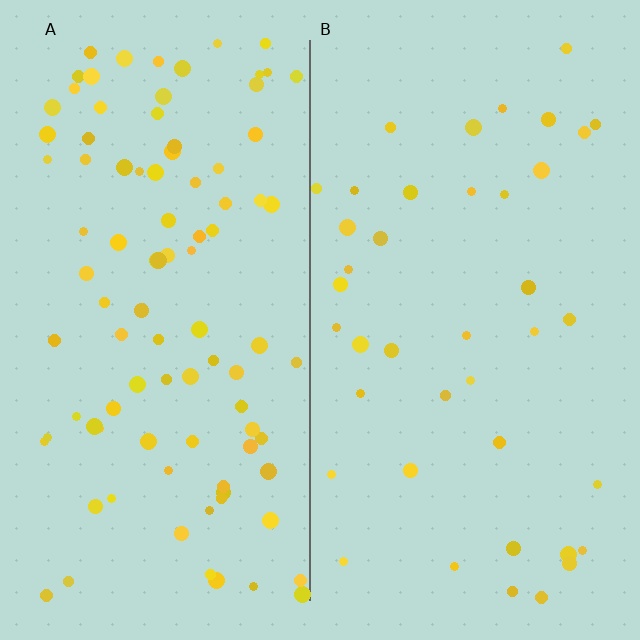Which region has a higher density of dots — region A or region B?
A (the left).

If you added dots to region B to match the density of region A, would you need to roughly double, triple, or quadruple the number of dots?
Approximately double.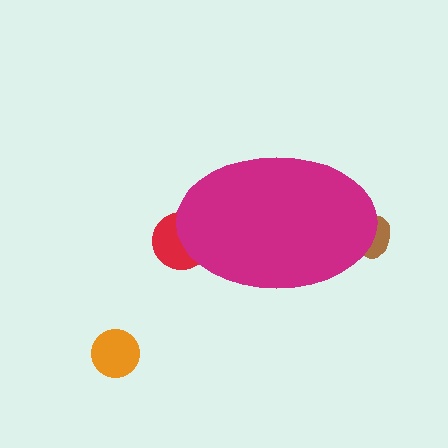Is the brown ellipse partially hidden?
Yes, the brown ellipse is partially hidden behind the magenta ellipse.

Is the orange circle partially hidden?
No, the orange circle is fully visible.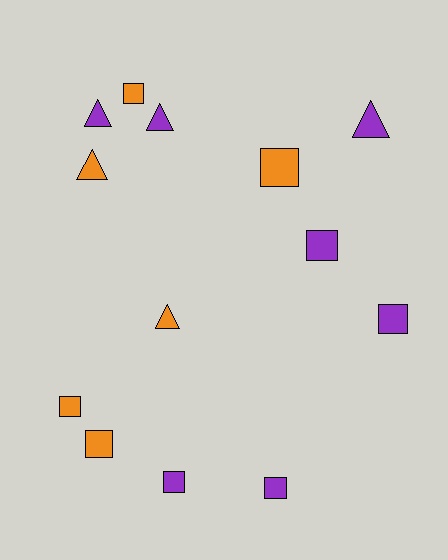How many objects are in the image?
There are 13 objects.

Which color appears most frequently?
Purple, with 7 objects.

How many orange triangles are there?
There are 2 orange triangles.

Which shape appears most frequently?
Square, with 8 objects.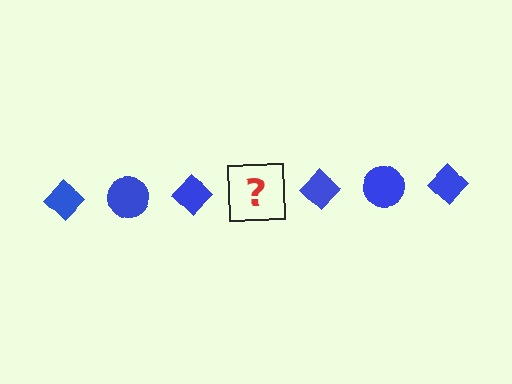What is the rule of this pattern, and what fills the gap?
The rule is that the pattern cycles through diamond, circle shapes in blue. The gap should be filled with a blue circle.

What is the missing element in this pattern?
The missing element is a blue circle.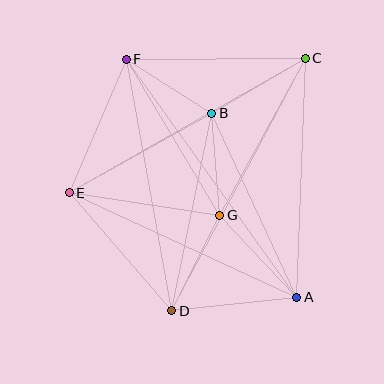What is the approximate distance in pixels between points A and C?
The distance between A and C is approximately 239 pixels.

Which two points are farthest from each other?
Points A and F are farthest from each other.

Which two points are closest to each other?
Points B and F are closest to each other.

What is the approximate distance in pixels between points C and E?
The distance between C and E is approximately 272 pixels.